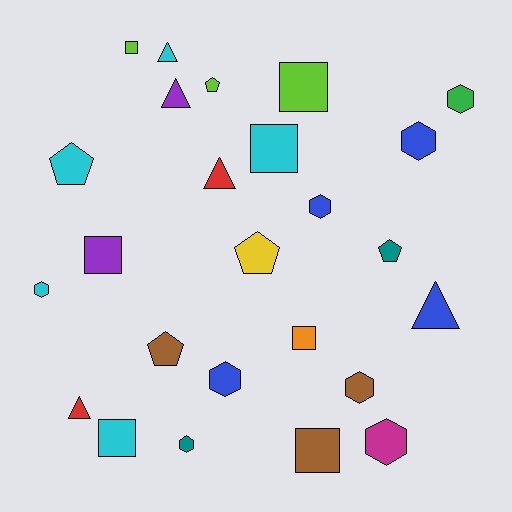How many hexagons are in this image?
There are 8 hexagons.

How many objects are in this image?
There are 25 objects.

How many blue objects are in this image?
There are 4 blue objects.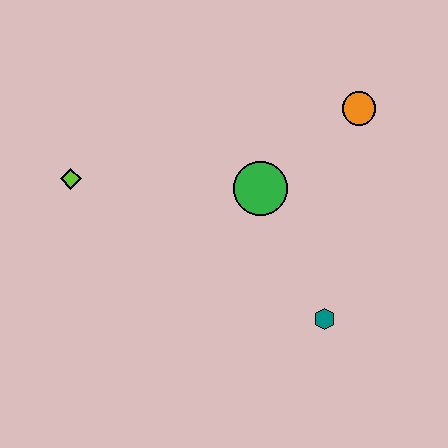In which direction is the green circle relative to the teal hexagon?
The green circle is above the teal hexagon.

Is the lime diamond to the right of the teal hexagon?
No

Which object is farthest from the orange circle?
The lime diamond is farthest from the orange circle.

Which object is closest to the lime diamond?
The green circle is closest to the lime diamond.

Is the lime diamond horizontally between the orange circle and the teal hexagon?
No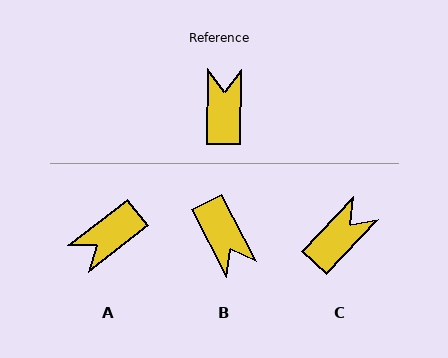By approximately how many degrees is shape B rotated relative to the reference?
Approximately 152 degrees clockwise.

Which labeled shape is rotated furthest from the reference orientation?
B, about 152 degrees away.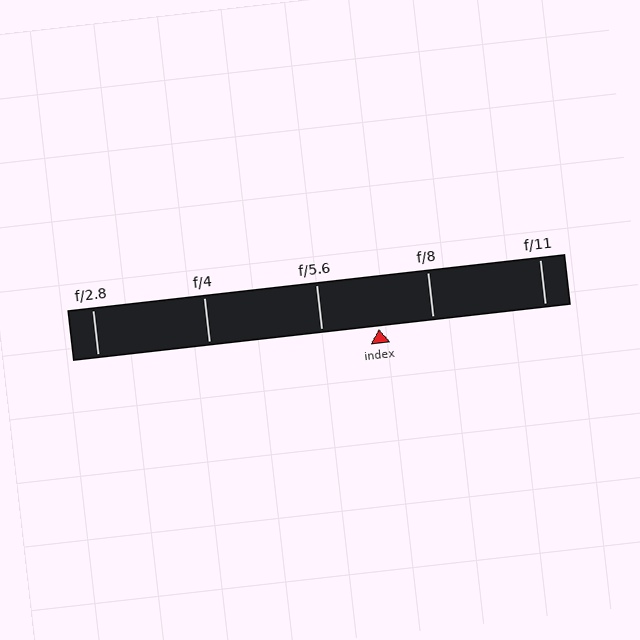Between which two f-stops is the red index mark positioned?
The index mark is between f/5.6 and f/8.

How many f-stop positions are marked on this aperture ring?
There are 5 f-stop positions marked.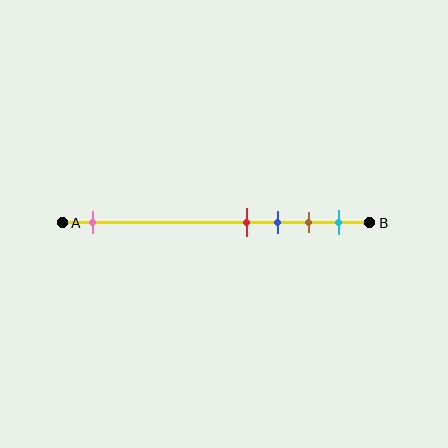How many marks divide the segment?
There are 5 marks dividing the segment.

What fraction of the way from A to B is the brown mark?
The brown mark is approximately 80% (0.8) of the way from A to B.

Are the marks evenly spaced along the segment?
No, the marks are not evenly spaced.